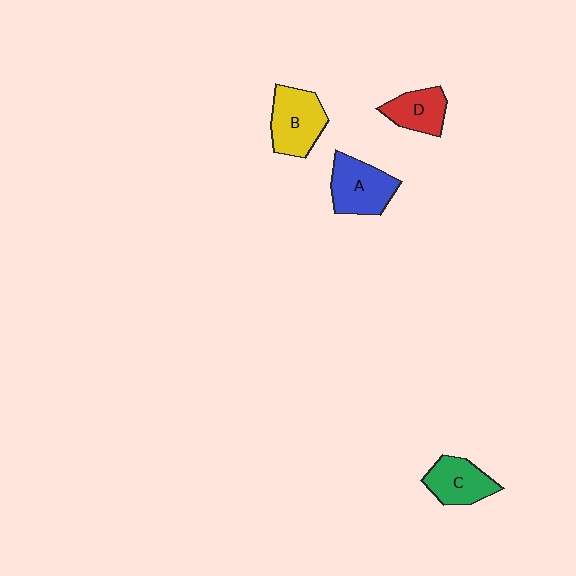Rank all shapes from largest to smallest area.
From largest to smallest: B (yellow), A (blue), C (green), D (red).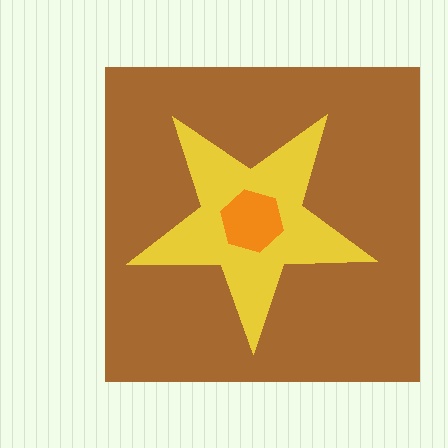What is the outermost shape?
The brown square.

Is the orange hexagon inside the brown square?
Yes.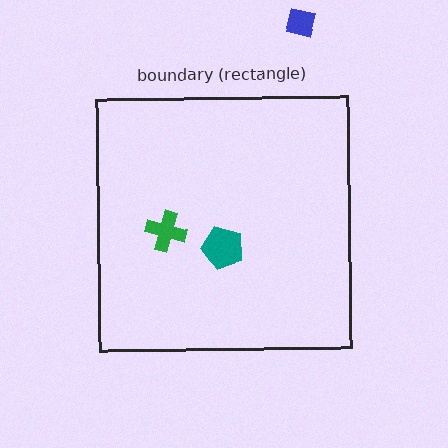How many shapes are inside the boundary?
2 inside, 1 outside.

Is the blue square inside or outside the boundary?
Outside.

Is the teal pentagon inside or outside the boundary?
Inside.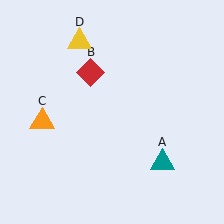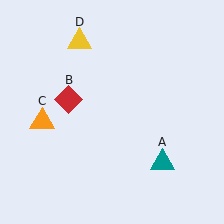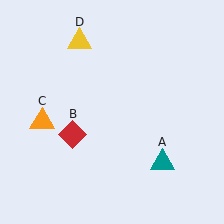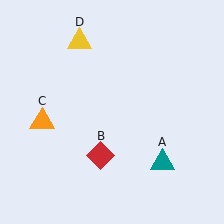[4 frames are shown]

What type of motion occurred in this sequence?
The red diamond (object B) rotated counterclockwise around the center of the scene.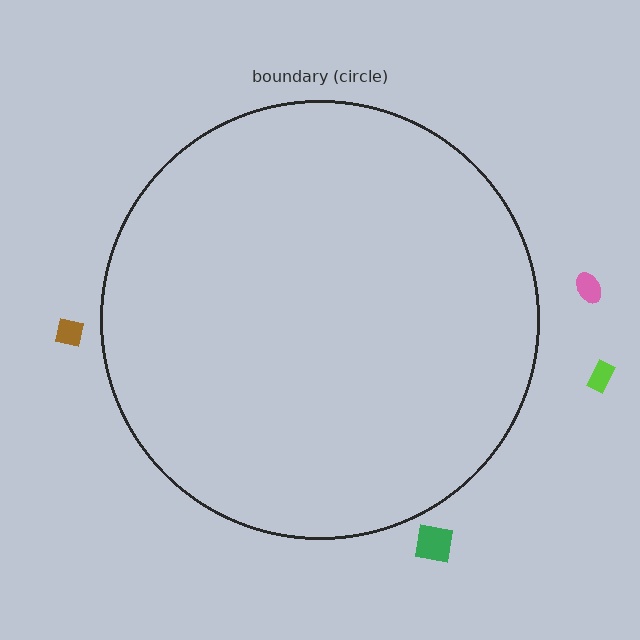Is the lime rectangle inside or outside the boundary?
Outside.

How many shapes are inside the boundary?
0 inside, 4 outside.